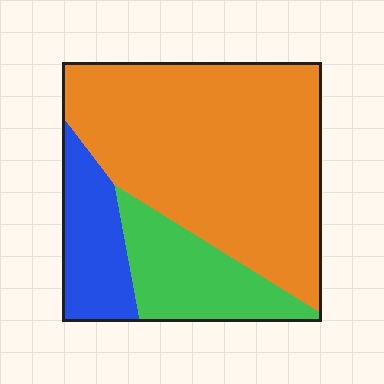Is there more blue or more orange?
Orange.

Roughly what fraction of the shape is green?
Green takes up between a sixth and a third of the shape.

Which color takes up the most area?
Orange, at roughly 65%.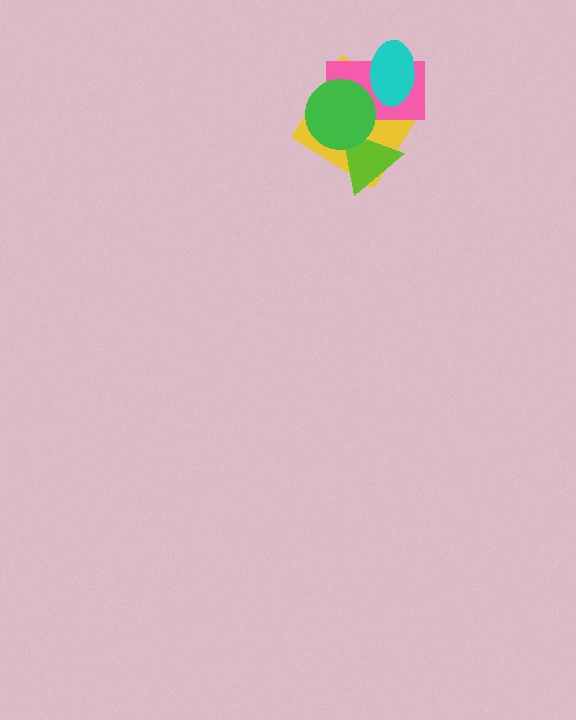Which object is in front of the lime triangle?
The green circle is in front of the lime triangle.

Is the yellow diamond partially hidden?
Yes, it is partially covered by another shape.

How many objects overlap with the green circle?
3 objects overlap with the green circle.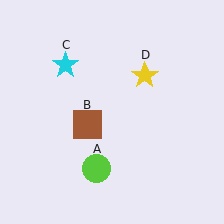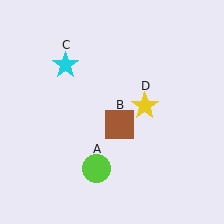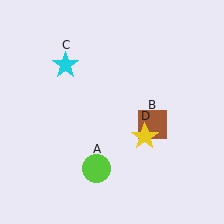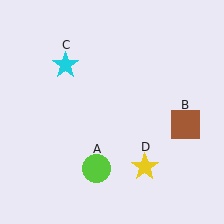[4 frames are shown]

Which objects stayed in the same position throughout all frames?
Lime circle (object A) and cyan star (object C) remained stationary.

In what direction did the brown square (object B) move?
The brown square (object B) moved right.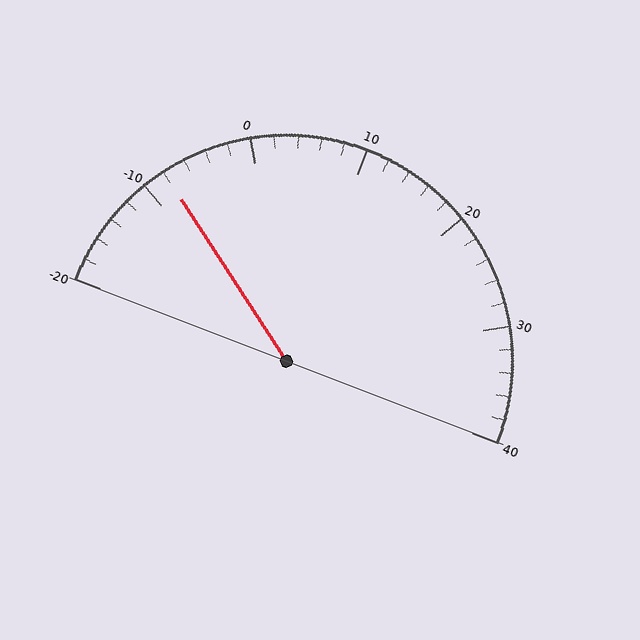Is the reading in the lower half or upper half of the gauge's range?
The reading is in the lower half of the range (-20 to 40).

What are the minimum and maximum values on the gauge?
The gauge ranges from -20 to 40.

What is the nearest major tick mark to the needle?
The nearest major tick mark is -10.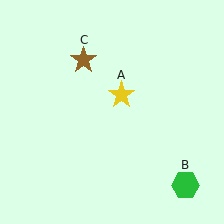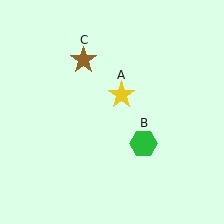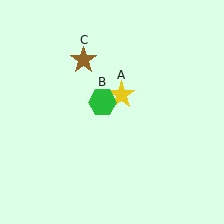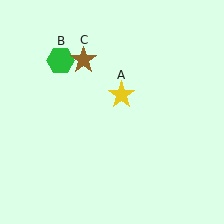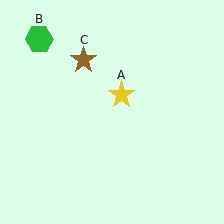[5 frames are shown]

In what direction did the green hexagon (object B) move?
The green hexagon (object B) moved up and to the left.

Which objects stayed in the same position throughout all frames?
Yellow star (object A) and brown star (object C) remained stationary.